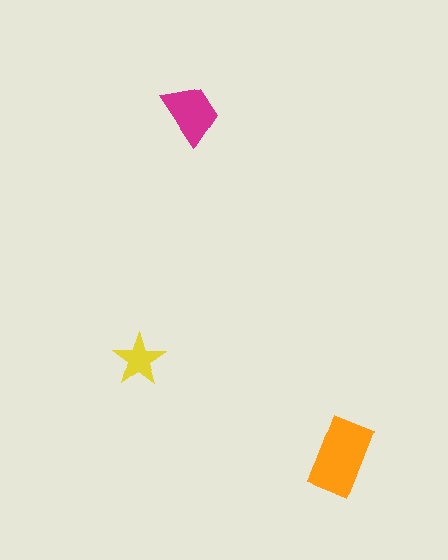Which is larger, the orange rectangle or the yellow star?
The orange rectangle.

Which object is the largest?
The orange rectangle.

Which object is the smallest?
The yellow star.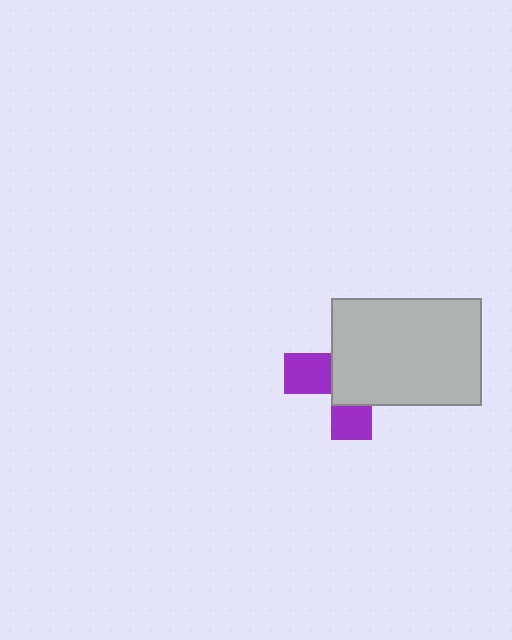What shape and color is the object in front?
The object in front is a light gray rectangle.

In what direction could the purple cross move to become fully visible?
The purple cross could move toward the lower-left. That would shift it out from behind the light gray rectangle entirely.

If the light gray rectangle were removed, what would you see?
You would see the complete purple cross.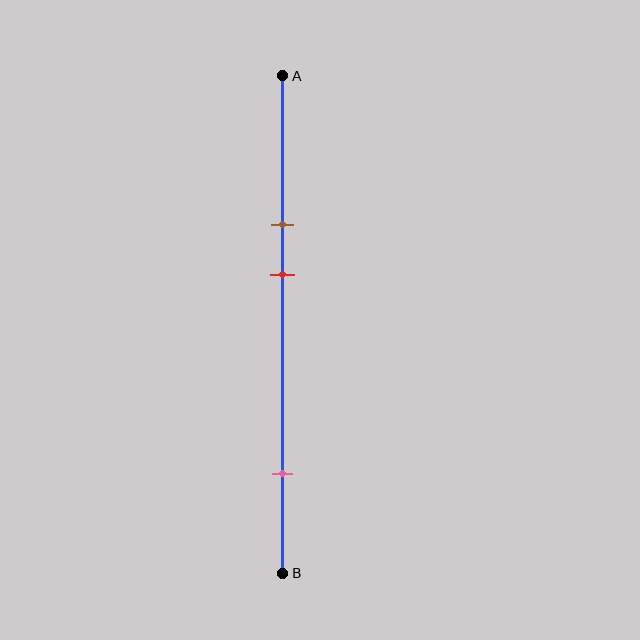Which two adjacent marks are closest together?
The brown and red marks are the closest adjacent pair.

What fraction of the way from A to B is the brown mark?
The brown mark is approximately 30% (0.3) of the way from A to B.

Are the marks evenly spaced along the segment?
No, the marks are not evenly spaced.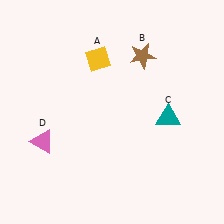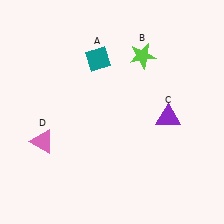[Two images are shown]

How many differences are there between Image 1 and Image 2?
There are 3 differences between the two images.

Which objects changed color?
A changed from yellow to teal. B changed from brown to lime. C changed from teal to purple.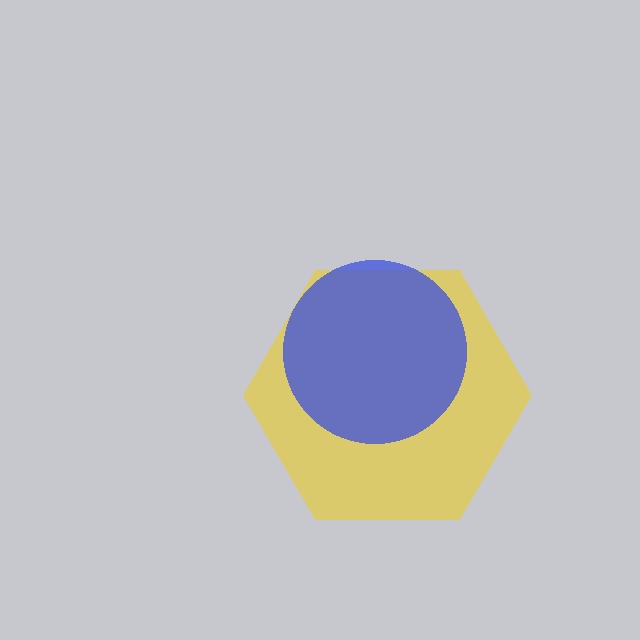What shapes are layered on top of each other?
The layered shapes are: a yellow hexagon, a blue circle.